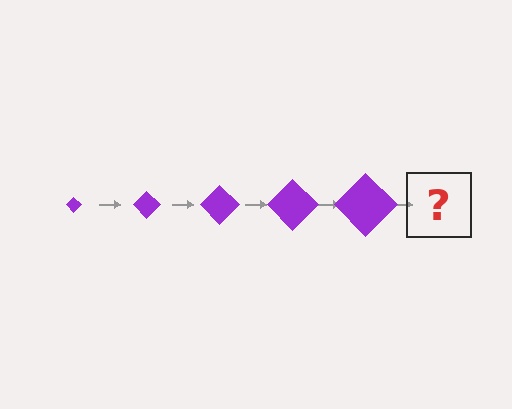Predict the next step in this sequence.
The next step is a purple diamond, larger than the previous one.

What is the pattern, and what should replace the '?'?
The pattern is that the diamond gets progressively larger each step. The '?' should be a purple diamond, larger than the previous one.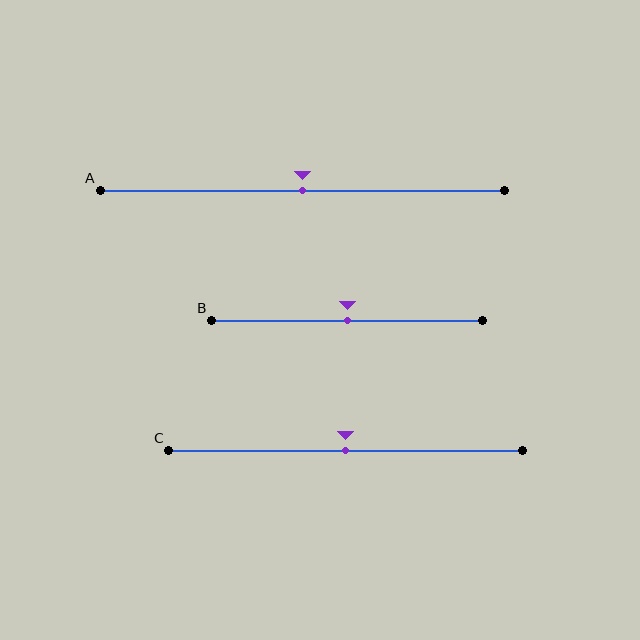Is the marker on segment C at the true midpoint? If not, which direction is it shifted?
Yes, the marker on segment C is at the true midpoint.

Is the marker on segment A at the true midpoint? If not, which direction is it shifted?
Yes, the marker on segment A is at the true midpoint.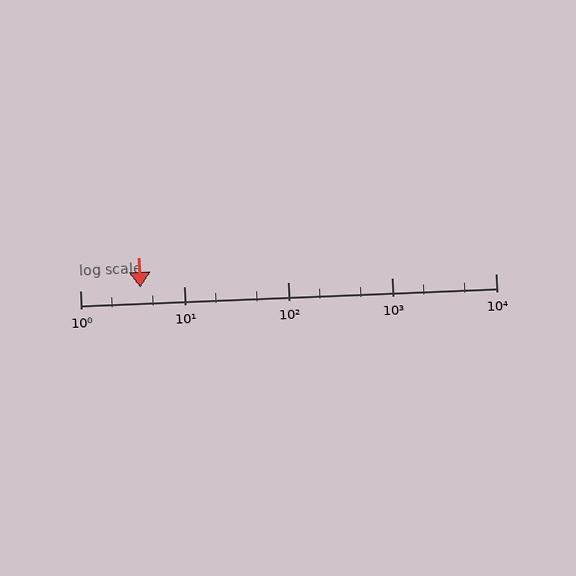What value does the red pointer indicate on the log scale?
The pointer indicates approximately 3.8.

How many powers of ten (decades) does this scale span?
The scale spans 4 decades, from 1 to 10000.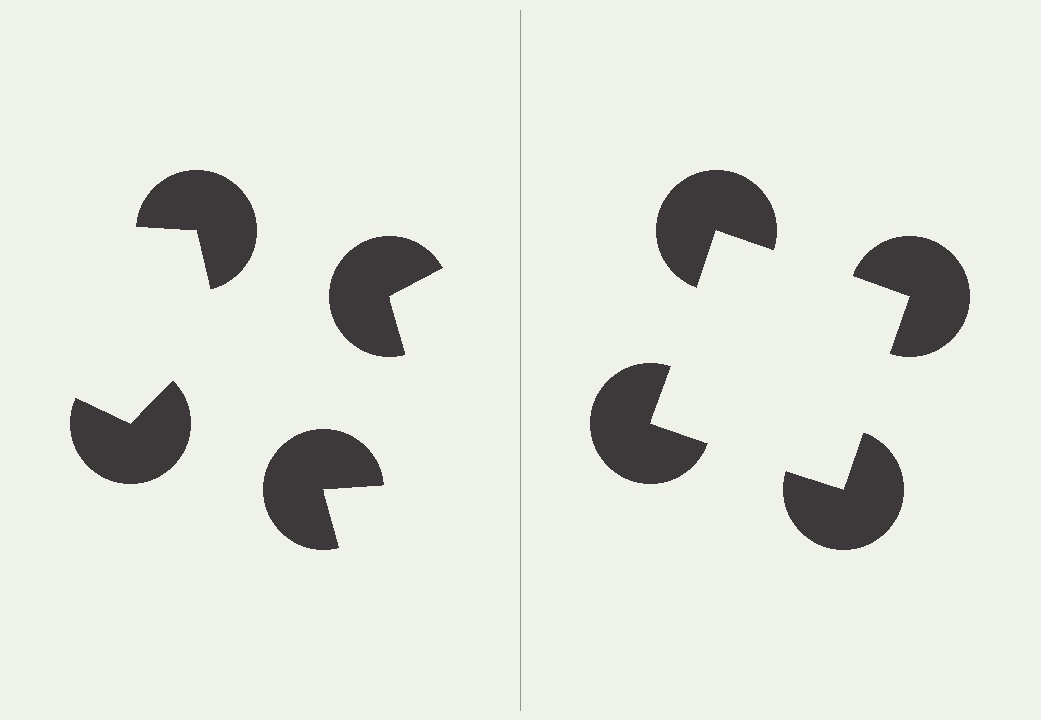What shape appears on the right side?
An illusory square.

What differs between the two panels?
The pac-man discs are positioned identically on both sides; only the wedge orientations differ. On the right they align to a square; on the left they are misaligned.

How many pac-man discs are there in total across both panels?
8 — 4 on each side.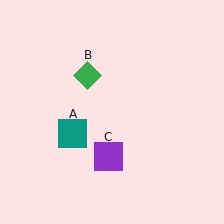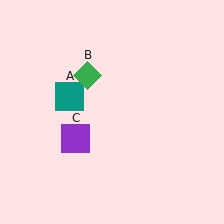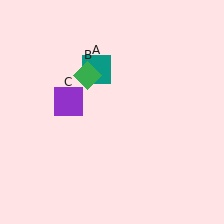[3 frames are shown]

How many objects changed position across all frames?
2 objects changed position: teal square (object A), purple square (object C).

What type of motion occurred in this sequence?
The teal square (object A), purple square (object C) rotated clockwise around the center of the scene.